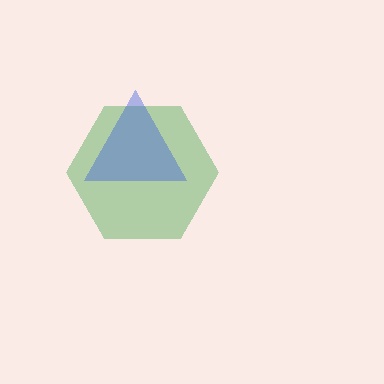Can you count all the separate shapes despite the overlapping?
Yes, there are 2 separate shapes.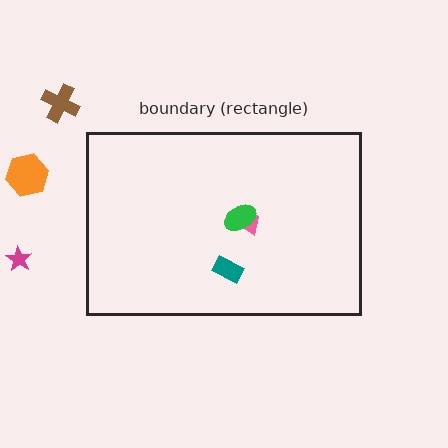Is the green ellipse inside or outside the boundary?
Inside.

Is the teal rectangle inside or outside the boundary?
Inside.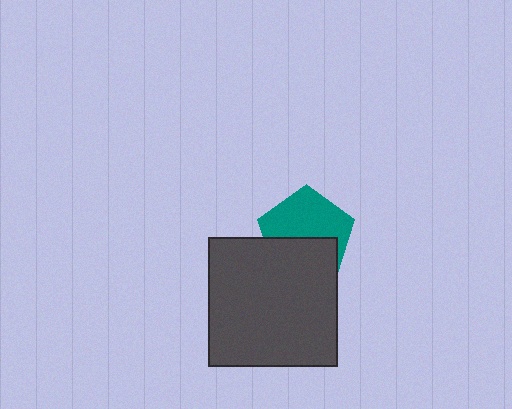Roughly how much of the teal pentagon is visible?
About half of it is visible (roughly 57%).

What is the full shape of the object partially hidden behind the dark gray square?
The partially hidden object is a teal pentagon.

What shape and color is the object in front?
The object in front is a dark gray square.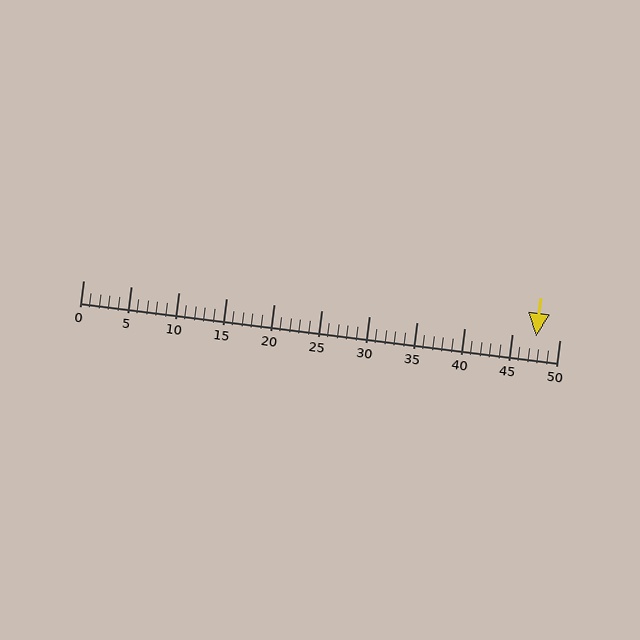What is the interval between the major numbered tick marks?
The major tick marks are spaced 5 units apart.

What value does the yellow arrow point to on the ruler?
The yellow arrow points to approximately 48.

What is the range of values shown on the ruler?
The ruler shows values from 0 to 50.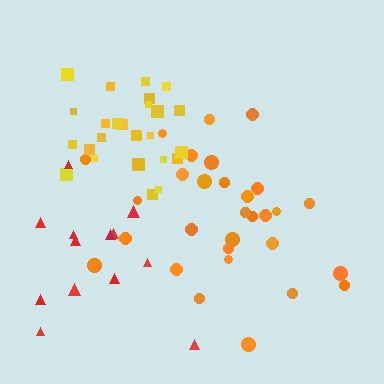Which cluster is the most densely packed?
Yellow.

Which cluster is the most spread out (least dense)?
Red.